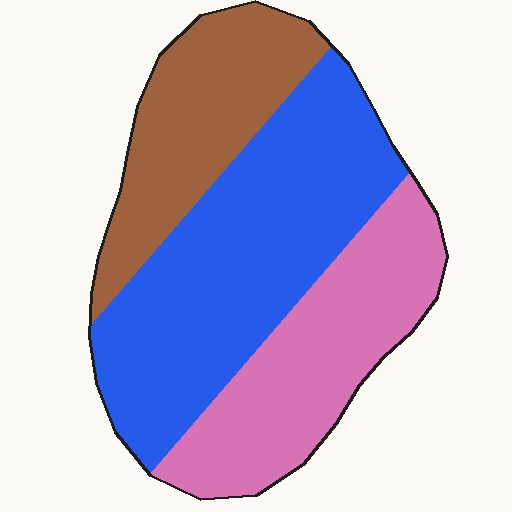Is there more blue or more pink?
Blue.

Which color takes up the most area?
Blue, at roughly 45%.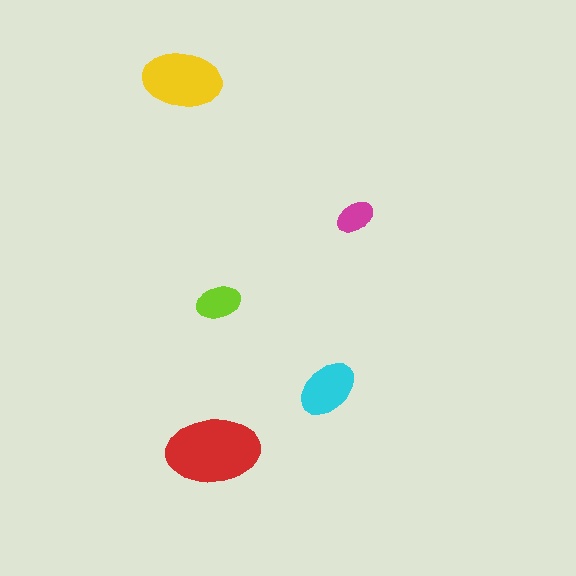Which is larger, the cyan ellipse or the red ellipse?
The red one.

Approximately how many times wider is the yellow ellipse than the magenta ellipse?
About 2 times wider.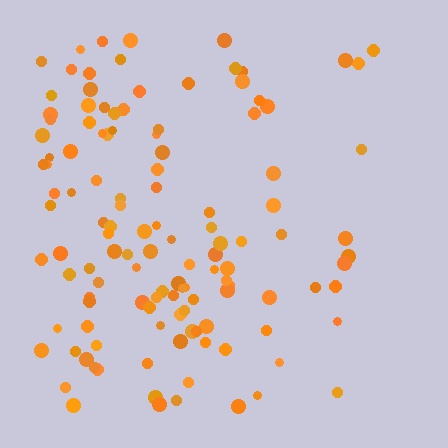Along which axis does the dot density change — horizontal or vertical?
Horizontal.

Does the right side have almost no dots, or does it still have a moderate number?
Still a moderate number, just noticeably fewer than the left.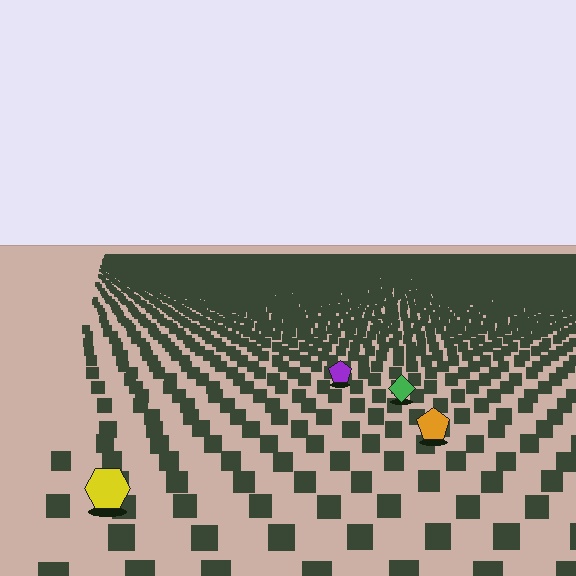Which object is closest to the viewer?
The yellow hexagon is closest. The texture marks near it are larger and more spread out.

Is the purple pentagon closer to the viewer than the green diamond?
No. The green diamond is closer — you can tell from the texture gradient: the ground texture is coarser near it.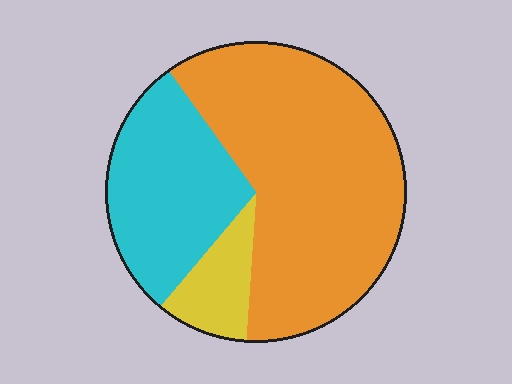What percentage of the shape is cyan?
Cyan covers about 30% of the shape.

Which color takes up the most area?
Orange, at roughly 60%.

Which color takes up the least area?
Yellow, at roughly 10%.